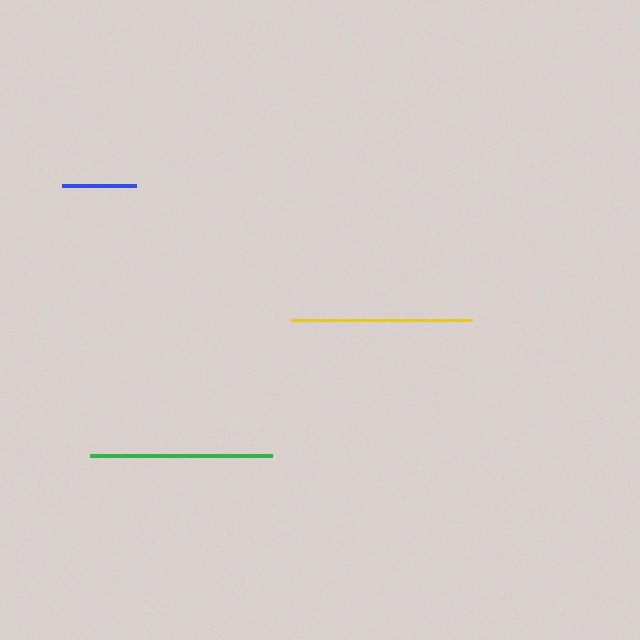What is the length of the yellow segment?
The yellow segment is approximately 181 pixels long.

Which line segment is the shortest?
The blue line is the shortest at approximately 74 pixels.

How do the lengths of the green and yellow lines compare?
The green and yellow lines are approximately the same length.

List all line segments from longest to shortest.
From longest to shortest: green, yellow, blue.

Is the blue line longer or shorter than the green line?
The green line is longer than the blue line.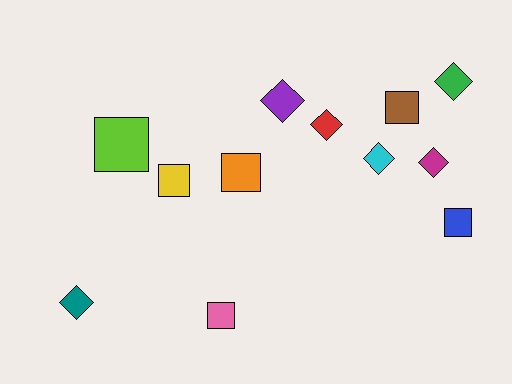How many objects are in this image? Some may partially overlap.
There are 12 objects.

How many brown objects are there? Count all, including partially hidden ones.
There is 1 brown object.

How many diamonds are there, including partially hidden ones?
There are 6 diamonds.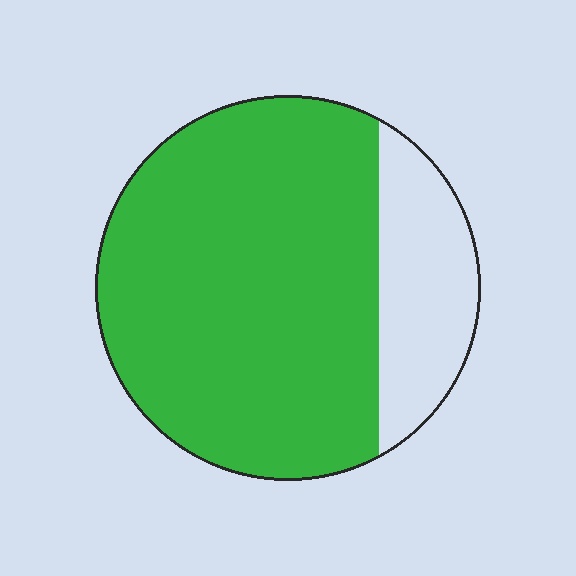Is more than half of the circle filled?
Yes.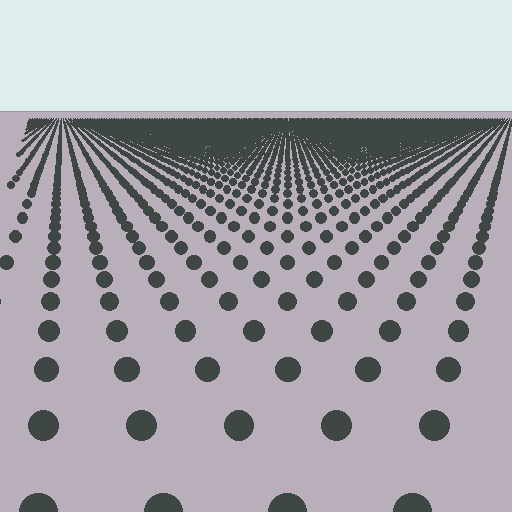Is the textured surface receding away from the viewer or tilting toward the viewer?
The surface is receding away from the viewer. Texture elements get smaller and denser toward the top.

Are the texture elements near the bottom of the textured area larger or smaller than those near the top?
Larger. Near the bottom, elements are closer to the viewer and appear at a bigger on-screen size.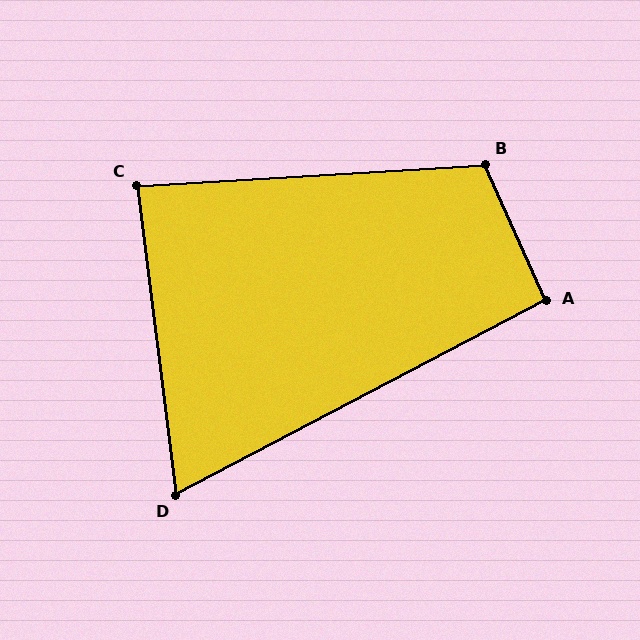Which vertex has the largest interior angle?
B, at approximately 111 degrees.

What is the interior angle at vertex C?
Approximately 86 degrees (approximately right).